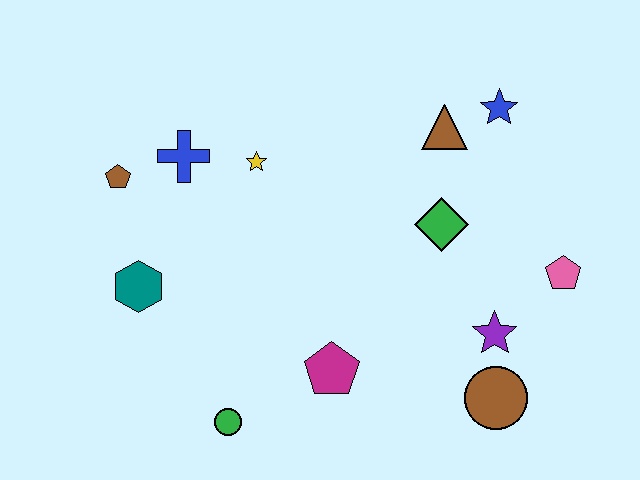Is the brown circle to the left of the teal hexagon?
No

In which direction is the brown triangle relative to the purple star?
The brown triangle is above the purple star.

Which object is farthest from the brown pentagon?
The pink pentagon is farthest from the brown pentagon.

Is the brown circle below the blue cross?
Yes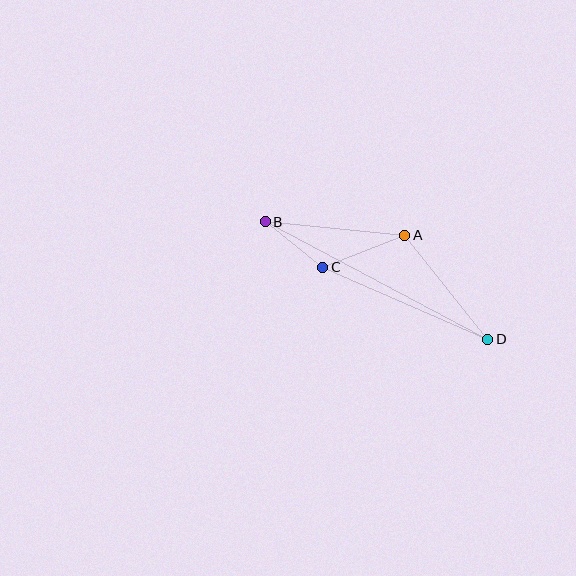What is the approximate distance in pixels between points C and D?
The distance between C and D is approximately 180 pixels.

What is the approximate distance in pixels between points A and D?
The distance between A and D is approximately 133 pixels.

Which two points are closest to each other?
Points B and C are closest to each other.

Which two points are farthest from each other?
Points B and D are farthest from each other.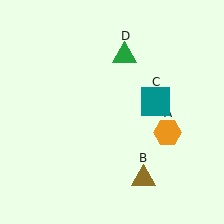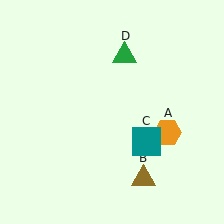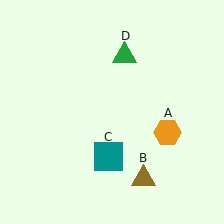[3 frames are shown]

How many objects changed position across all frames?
1 object changed position: teal square (object C).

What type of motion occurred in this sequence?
The teal square (object C) rotated clockwise around the center of the scene.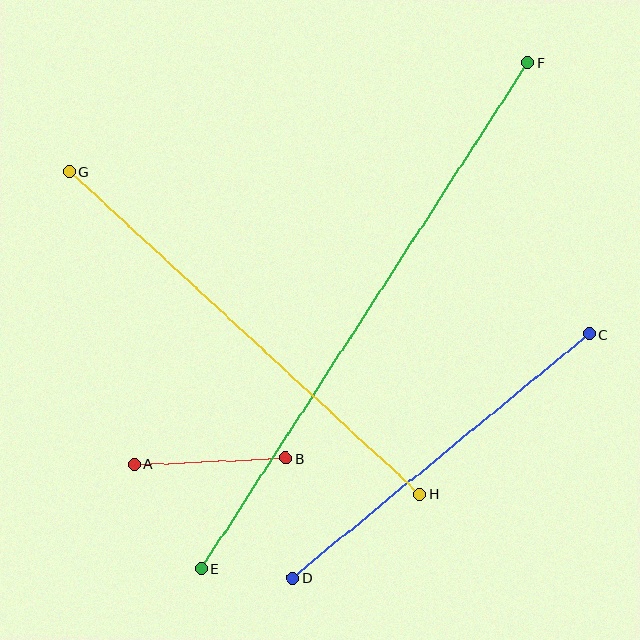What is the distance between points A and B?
The distance is approximately 152 pixels.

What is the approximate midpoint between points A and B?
The midpoint is at approximately (210, 461) pixels.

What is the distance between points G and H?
The distance is approximately 476 pixels.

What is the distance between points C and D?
The distance is approximately 384 pixels.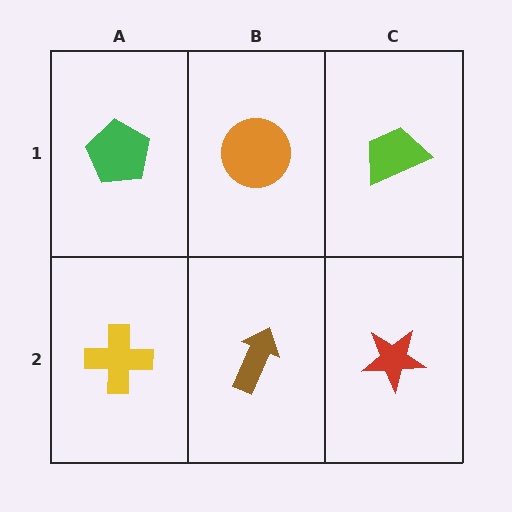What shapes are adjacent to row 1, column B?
A brown arrow (row 2, column B), a green pentagon (row 1, column A), a lime trapezoid (row 1, column C).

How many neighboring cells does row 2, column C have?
2.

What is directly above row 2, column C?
A lime trapezoid.